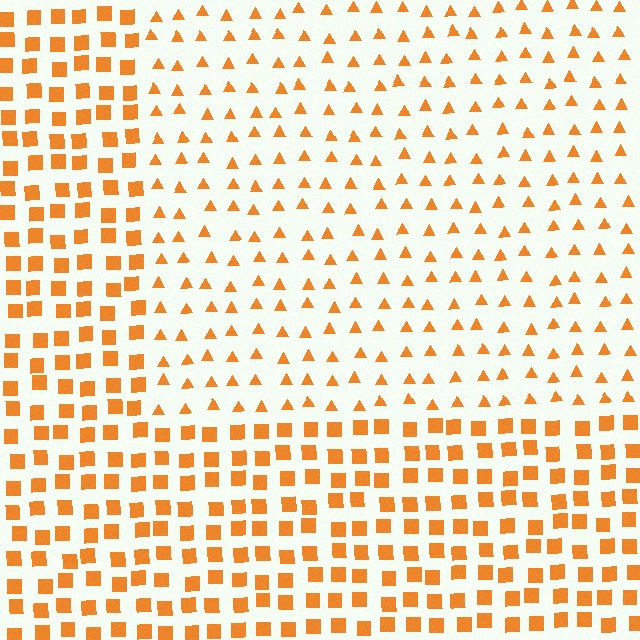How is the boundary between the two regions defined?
The boundary is defined by a change in element shape: triangles inside vs. squares outside. All elements share the same color and spacing.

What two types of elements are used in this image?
The image uses triangles inside the rectangle region and squares outside it.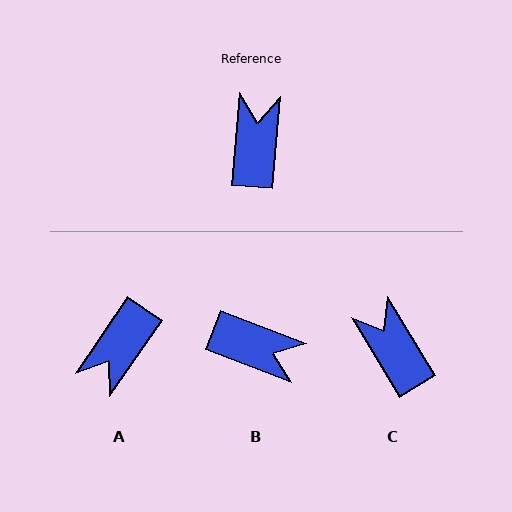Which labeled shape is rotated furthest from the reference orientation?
A, about 151 degrees away.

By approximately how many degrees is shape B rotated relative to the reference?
Approximately 106 degrees clockwise.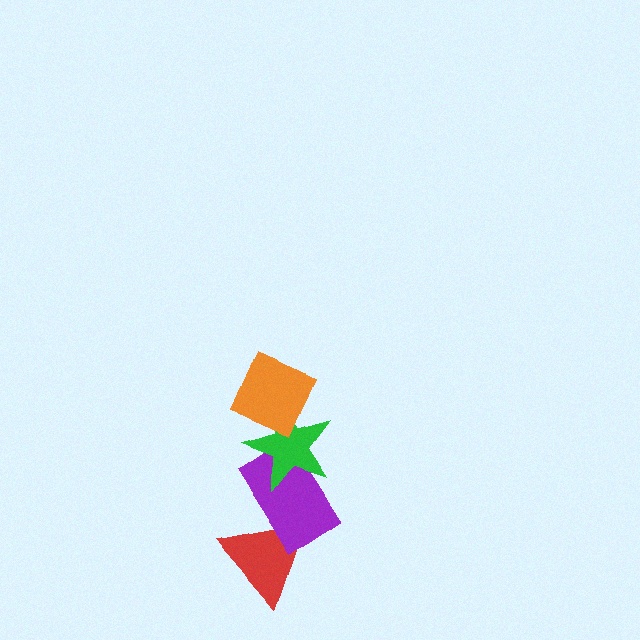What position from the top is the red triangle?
The red triangle is 4th from the top.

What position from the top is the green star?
The green star is 2nd from the top.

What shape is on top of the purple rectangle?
The green star is on top of the purple rectangle.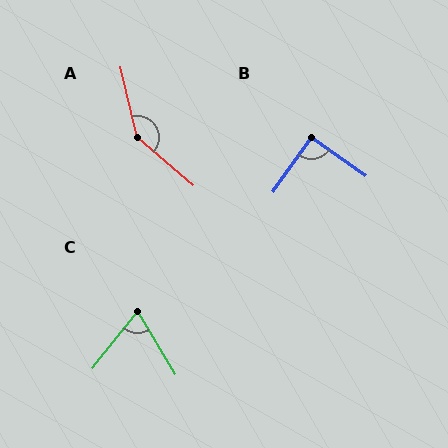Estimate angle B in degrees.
Approximately 90 degrees.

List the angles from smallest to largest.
C (69°), B (90°), A (144°).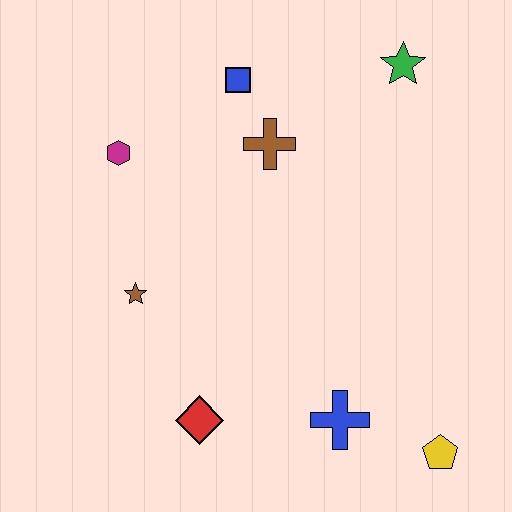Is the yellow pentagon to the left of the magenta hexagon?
No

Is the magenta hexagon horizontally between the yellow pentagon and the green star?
No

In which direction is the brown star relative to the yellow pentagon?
The brown star is to the left of the yellow pentagon.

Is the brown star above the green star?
No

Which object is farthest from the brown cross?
The yellow pentagon is farthest from the brown cross.